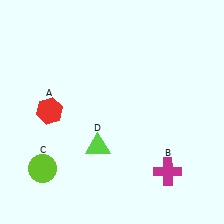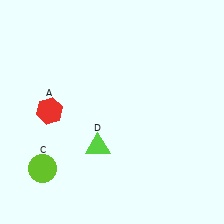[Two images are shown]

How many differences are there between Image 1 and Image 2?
There is 1 difference between the two images.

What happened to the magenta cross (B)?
The magenta cross (B) was removed in Image 2. It was in the bottom-right area of Image 1.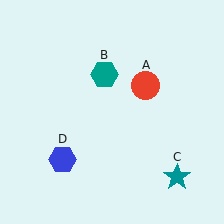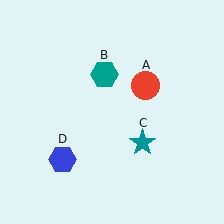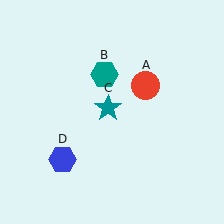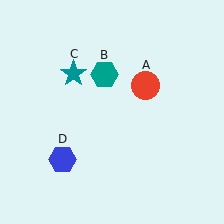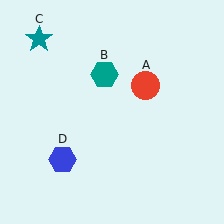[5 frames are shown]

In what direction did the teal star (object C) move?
The teal star (object C) moved up and to the left.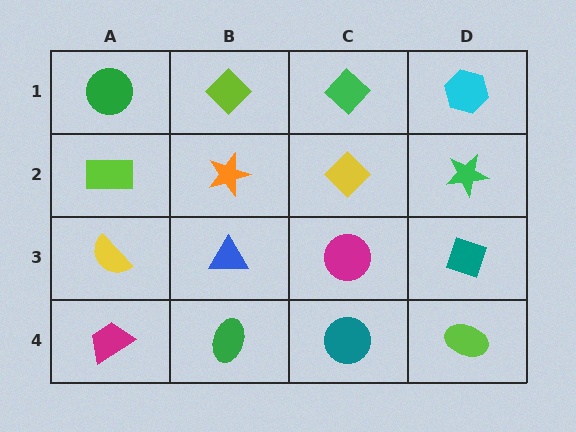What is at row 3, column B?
A blue triangle.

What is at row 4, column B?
A green ellipse.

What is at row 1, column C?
A green diamond.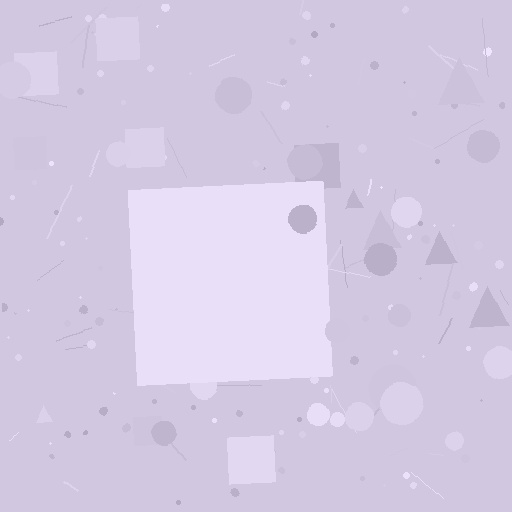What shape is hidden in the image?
A square is hidden in the image.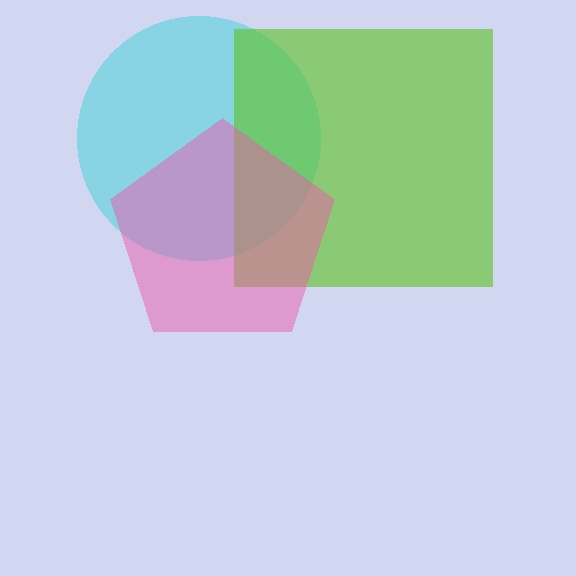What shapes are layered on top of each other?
The layered shapes are: a cyan circle, a lime square, a pink pentagon.